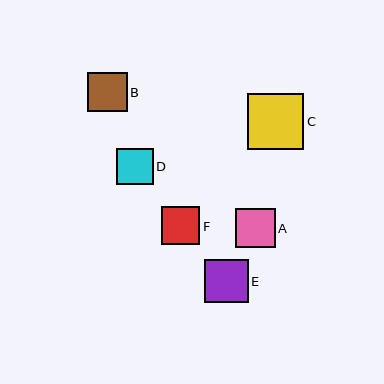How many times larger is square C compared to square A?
Square C is approximately 1.4 times the size of square A.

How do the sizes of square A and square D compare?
Square A and square D are approximately the same size.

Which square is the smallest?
Square D is the smallest with a size of approximately 36 pixels.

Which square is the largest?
Square C is the largest with a size of approximately 56 pixels.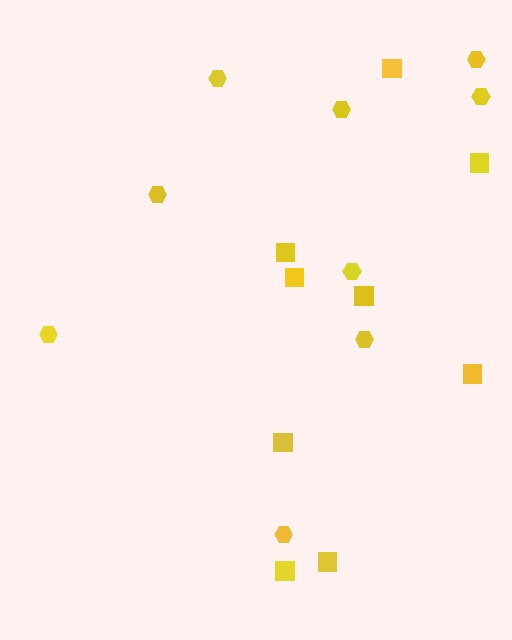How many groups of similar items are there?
There are 2 groups: one group of squares (9) and one group of hexagons (9).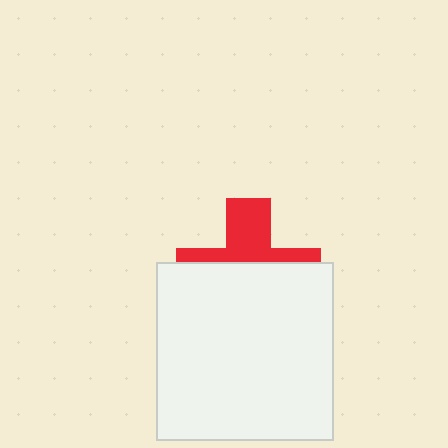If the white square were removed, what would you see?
You would see the complete red cross.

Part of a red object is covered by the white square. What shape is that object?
It is a cross.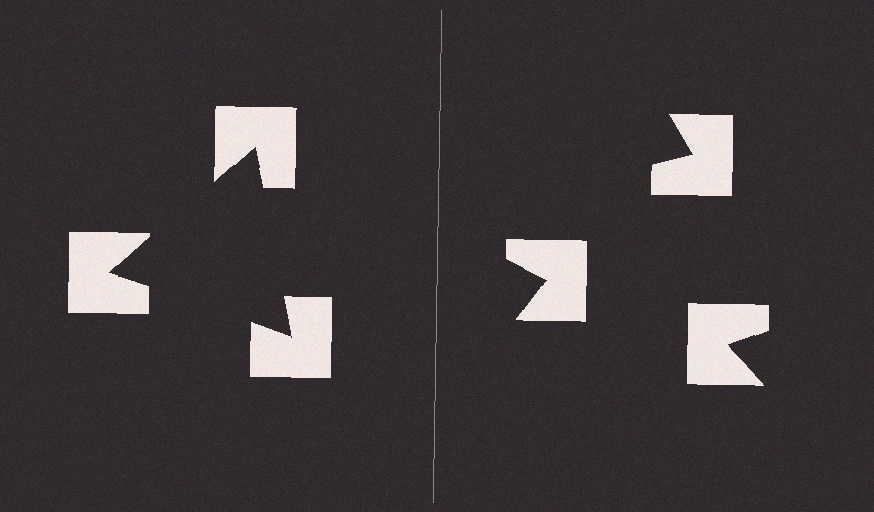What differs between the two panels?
The notched squares are positioned identically on both sides; only the wedge orientations differ. On the left they align to a triangle; on the right they are misaligned.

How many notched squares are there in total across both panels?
6 — 3 on each side.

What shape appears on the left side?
An illusory triangle.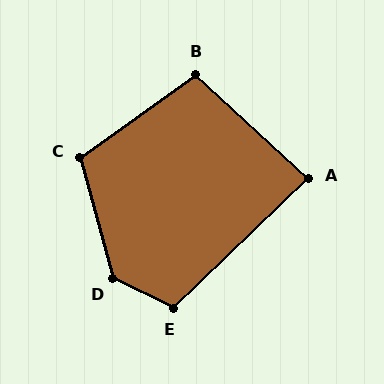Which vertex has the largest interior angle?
D, at approximately 131 degrees.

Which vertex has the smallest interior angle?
A, at approximately 86 degrees.